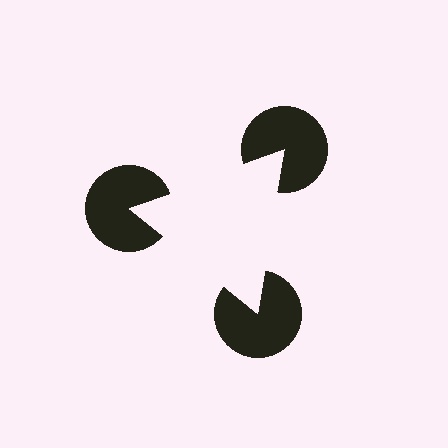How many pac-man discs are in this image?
There are 3 — one at each vertex of the illusory triangle.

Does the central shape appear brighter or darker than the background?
It typically appears slightly brighter than the background, even though no actual brightness change is drawn.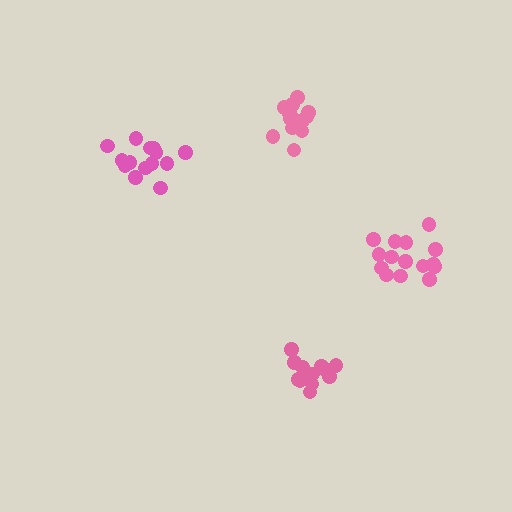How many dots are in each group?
Group 1: 13 dots, Group 2: 14 dots, Group 3: 16 dots, Group 4: 14 dots (57 total).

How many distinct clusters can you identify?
There are 4 distinct clusters.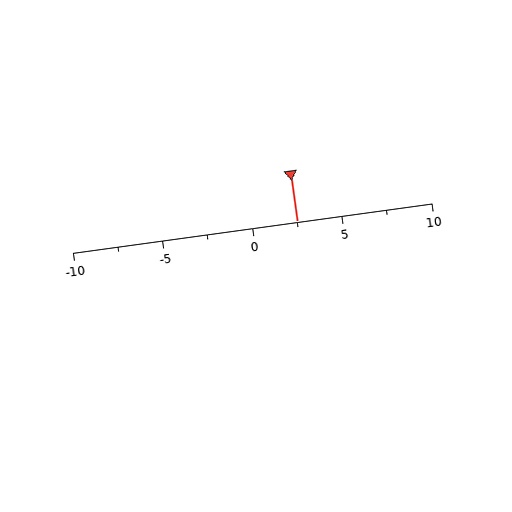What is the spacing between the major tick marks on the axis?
The major ticks are spaced 5 apart.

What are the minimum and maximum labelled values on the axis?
The axis runs from -10 to 10.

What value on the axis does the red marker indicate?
The marker indicates approximately 2.5.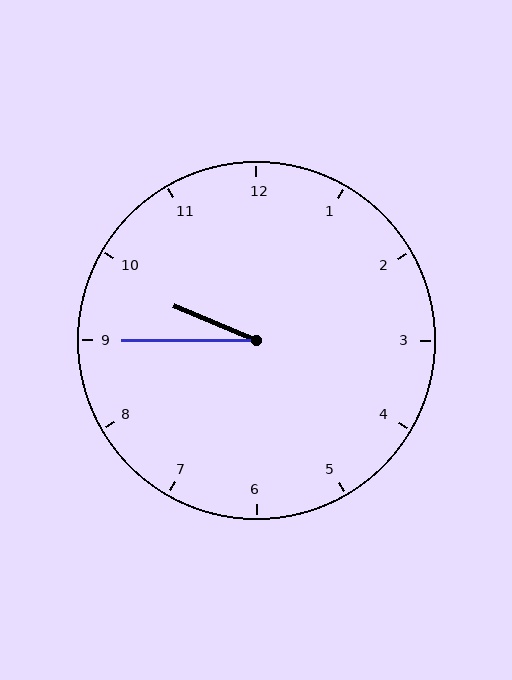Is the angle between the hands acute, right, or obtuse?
It is acute.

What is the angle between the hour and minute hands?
Approximately 22 degrees.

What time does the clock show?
9:45.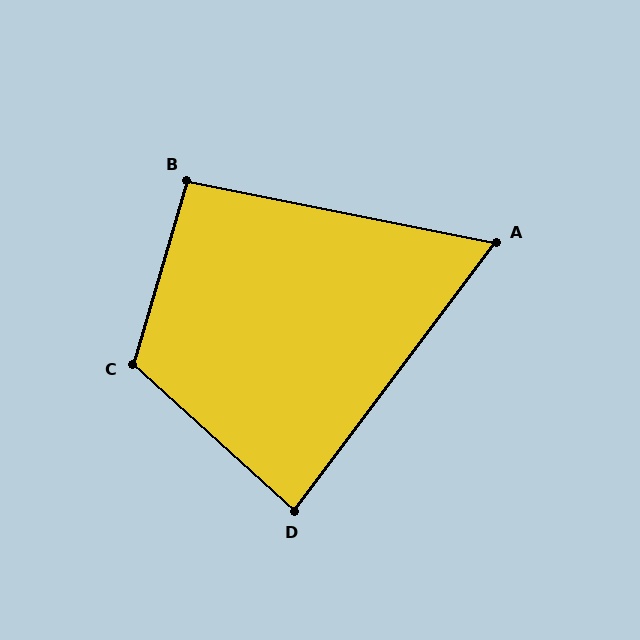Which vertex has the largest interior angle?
C, at approximately 116 degrees.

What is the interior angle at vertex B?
Approximately 95 degrees (obtuse).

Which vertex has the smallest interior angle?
A, at approximately 64 degrees.